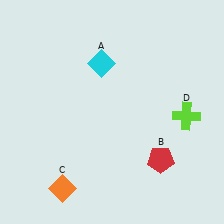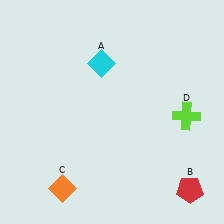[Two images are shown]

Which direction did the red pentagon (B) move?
The red pentagon (B) moved down.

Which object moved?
The red pentagon (B) moved down.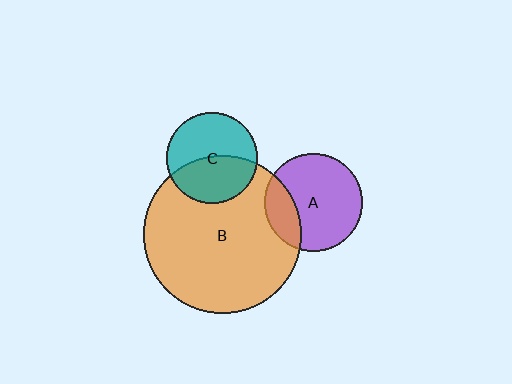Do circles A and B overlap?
Yes.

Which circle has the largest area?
Circle B (orange).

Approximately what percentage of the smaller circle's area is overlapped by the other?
Approximately 25%.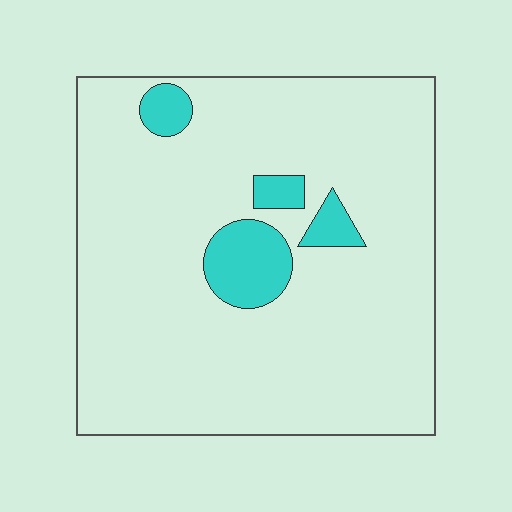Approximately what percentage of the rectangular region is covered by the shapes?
Approximately 10%.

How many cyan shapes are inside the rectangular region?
4.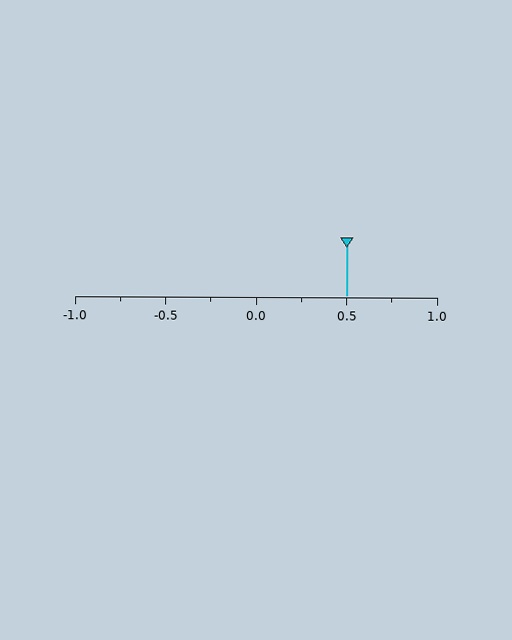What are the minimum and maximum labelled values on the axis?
The axis runs from -1.0 to 1.0.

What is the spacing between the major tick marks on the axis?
The major ticks are spaced 0.5 apart.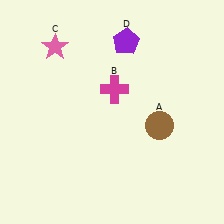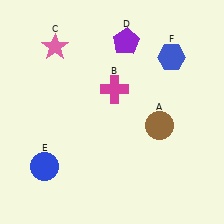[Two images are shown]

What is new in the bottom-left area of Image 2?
A blue circle (E) was added in the bottom-left area of Image 2.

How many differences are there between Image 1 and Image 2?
There are 2 differences between the two images.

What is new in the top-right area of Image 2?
A blue hexagon (F) was added in the top-right area of Image 2.